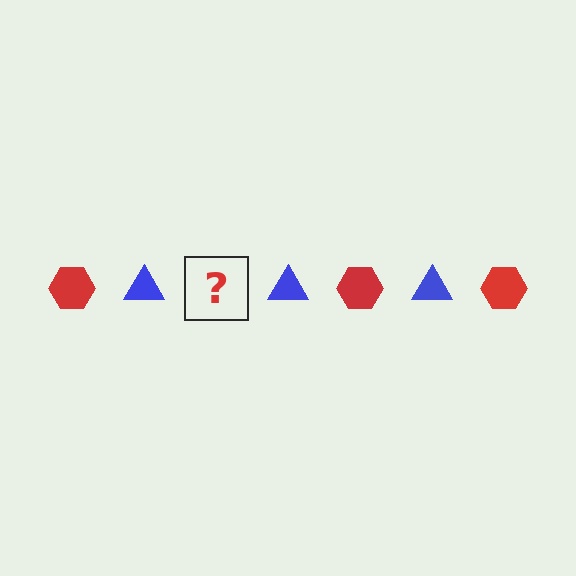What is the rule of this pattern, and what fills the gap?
The rule is that the pattern alternates between red hexagon and blue triangle. The gap should be filled with a red hexagon.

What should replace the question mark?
The question mark should be replaced with a red hexagon.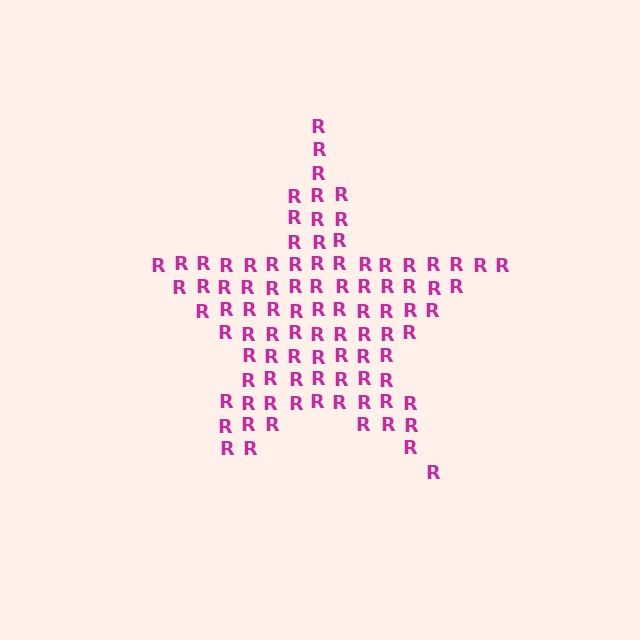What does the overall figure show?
The overall figure shows a star.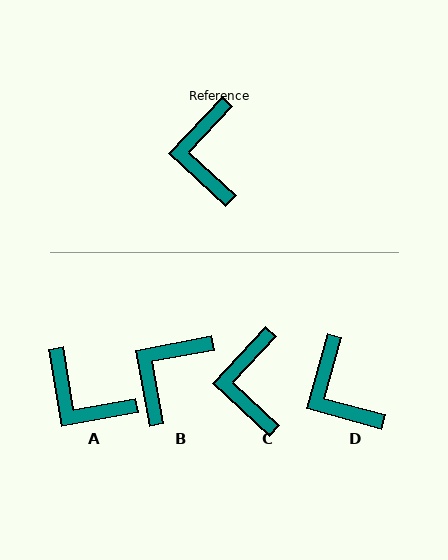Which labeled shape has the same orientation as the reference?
C.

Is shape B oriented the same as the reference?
No, it is off by about 36 degrees.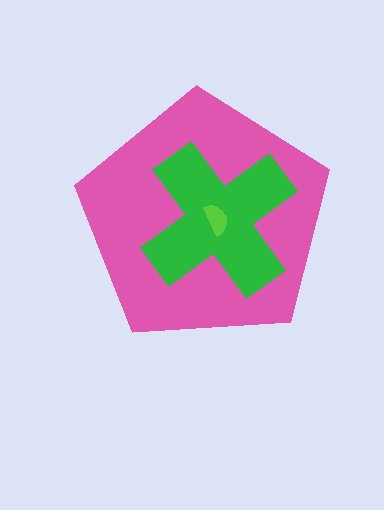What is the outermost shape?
The pink pentagon.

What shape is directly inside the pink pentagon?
The green cross.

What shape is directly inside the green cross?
The lime semicircle.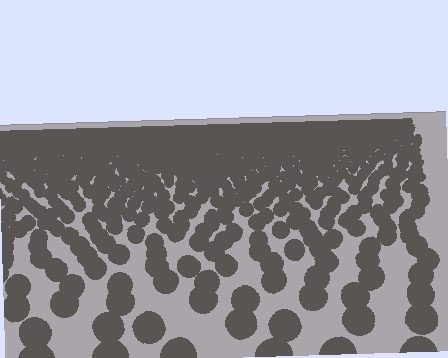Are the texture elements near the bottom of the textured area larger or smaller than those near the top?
Larger. Near the bottom, elements are closer to the viewer and appear at a bigger on-screen size.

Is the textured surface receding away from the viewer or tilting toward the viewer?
The surface is receding away from the viewer. Texture elements get smaller and denser toward the top.